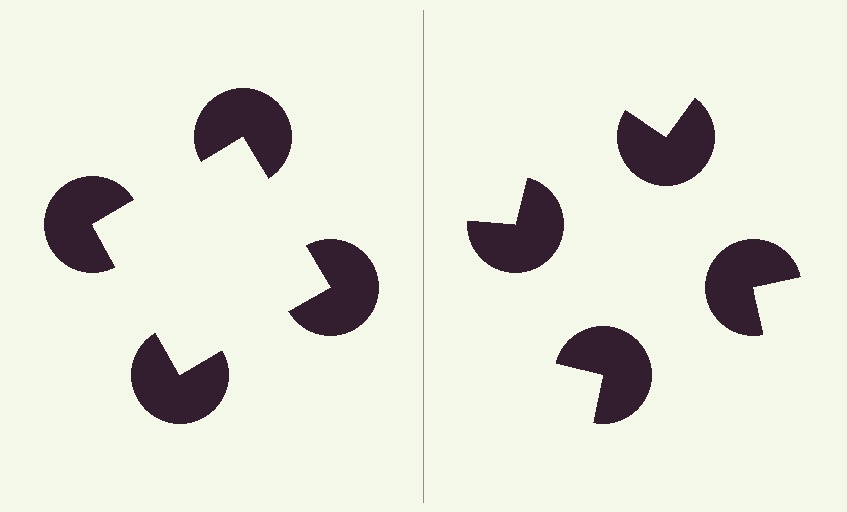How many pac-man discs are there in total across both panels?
8 — 4 on each side.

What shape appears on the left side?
An illusory square.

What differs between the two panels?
The pac-man discs are positioned identically on both sides; only the wedge orientations differ. On the left they align to a square; on the right they are misaligned.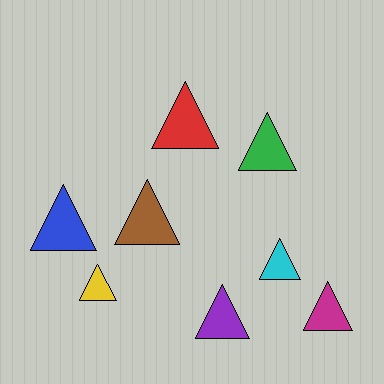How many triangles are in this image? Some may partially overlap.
There are 8 triangles.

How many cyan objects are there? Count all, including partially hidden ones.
There is 1 cyan object.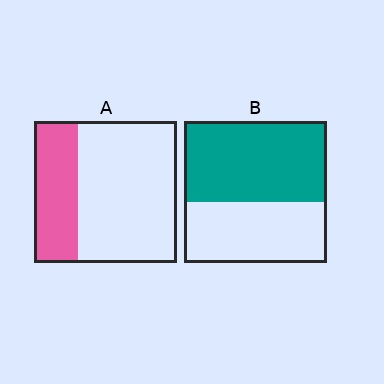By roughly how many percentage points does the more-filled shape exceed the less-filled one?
By roughly 25 percentage points (B over A).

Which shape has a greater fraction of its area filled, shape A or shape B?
Shape B.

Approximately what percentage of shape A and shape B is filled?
A is approximately 30% and B is approximately 55%.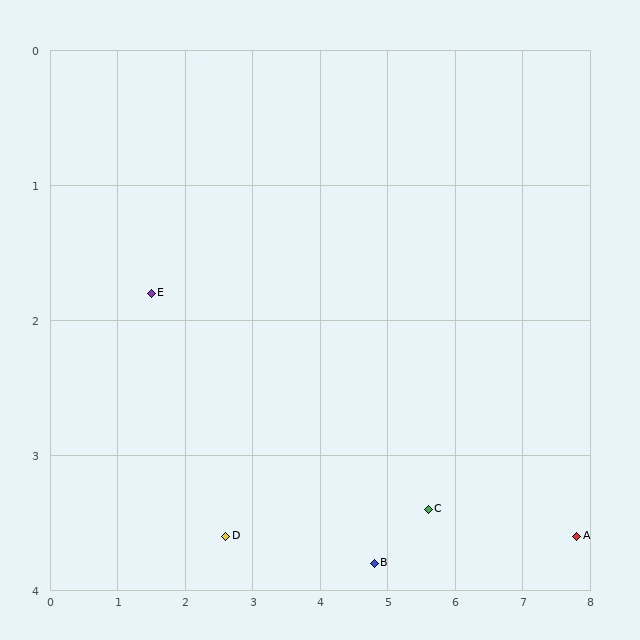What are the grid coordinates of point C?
Point C is at approximately (5.6, 3.4).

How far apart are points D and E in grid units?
Points D and E are about 2.1 grid units apart.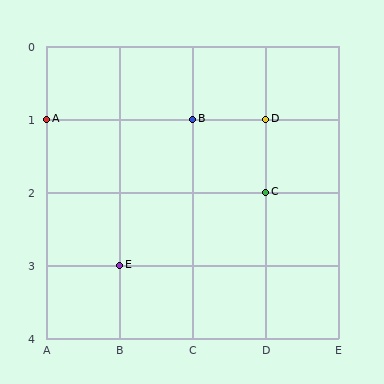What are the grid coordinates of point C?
Point C is at grid coordinates (D, 2).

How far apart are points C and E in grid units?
Points C and E are 2 columns and 1 row apart (about 2.2 grid units diagonally).